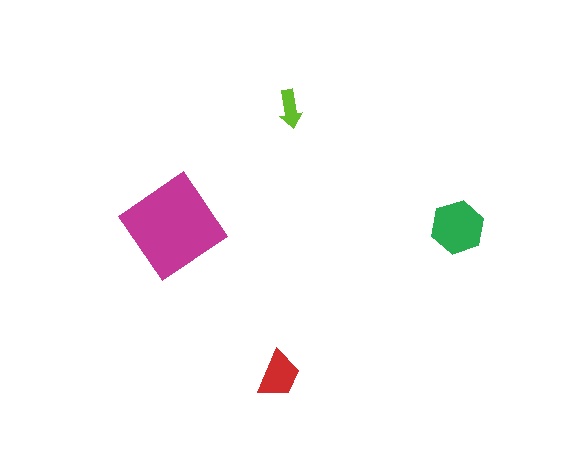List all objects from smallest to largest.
The lime arrow, the red trapezoid, the green hexagon, the magenta diamond.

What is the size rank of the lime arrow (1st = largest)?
4th.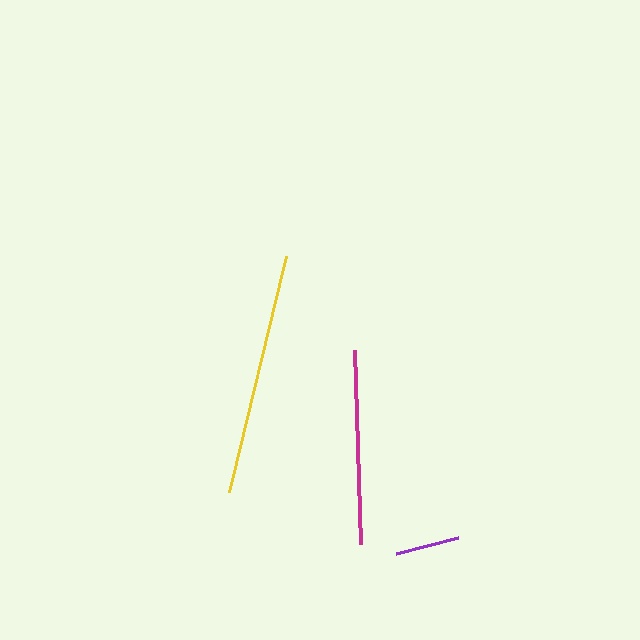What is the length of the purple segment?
The purple segment is approximately 63 pixels long.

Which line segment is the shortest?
The purple line is the shortest at approximately 63 pixels.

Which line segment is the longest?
The yellow line is the longest at approximately 243 pixels.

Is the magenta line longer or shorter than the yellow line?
The yellow line is longer than the magenta line.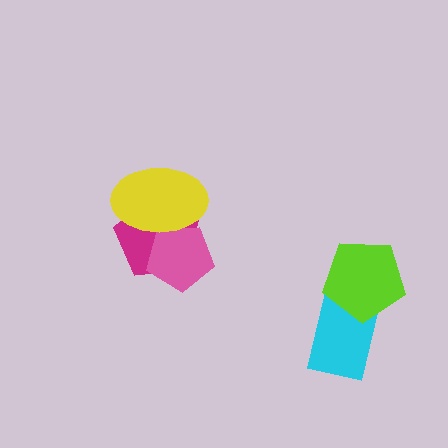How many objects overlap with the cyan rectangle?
1 object overlaps with the cyan rectangle.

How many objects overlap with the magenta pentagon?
2 objects overlap with the magenta pentagon.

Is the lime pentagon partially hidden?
No, no other shape covers it.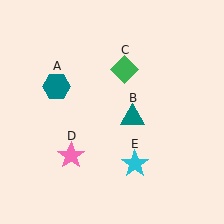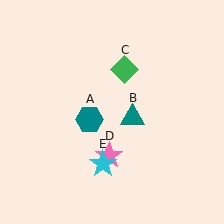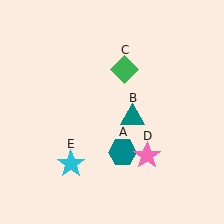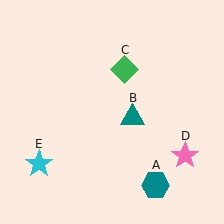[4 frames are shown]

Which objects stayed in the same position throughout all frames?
Teal triangle (object B) and green diamond (object C) remained stationary.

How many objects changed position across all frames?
3 objects changed position: teal hexagon (object A), pink star (object D), cyan star (object E).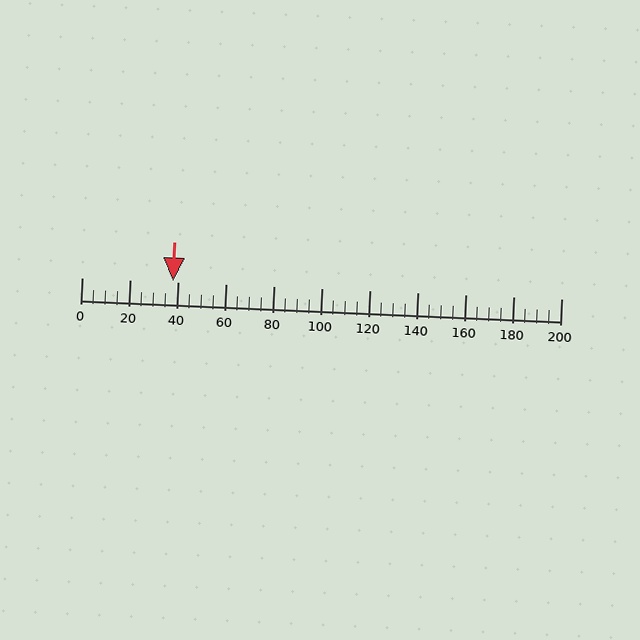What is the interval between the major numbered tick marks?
The major tick marks are spaced 20 units apart.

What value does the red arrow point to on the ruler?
The red arrow points to approximately 38.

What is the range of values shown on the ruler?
The ruler shows values from 0 to 200.